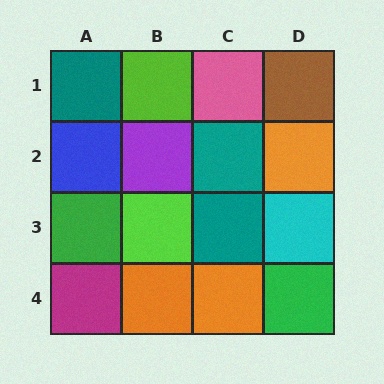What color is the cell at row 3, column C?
Teal.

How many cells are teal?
3 cells are teal.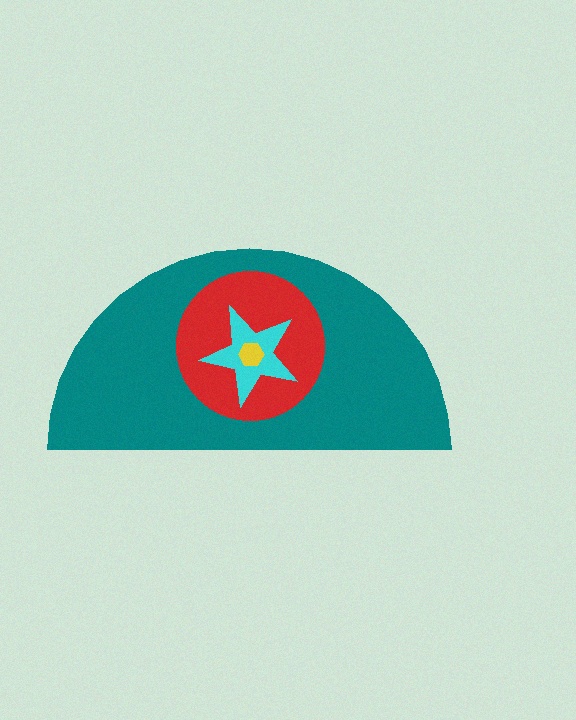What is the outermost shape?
The teal semicircle.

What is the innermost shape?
The yellow hexagon.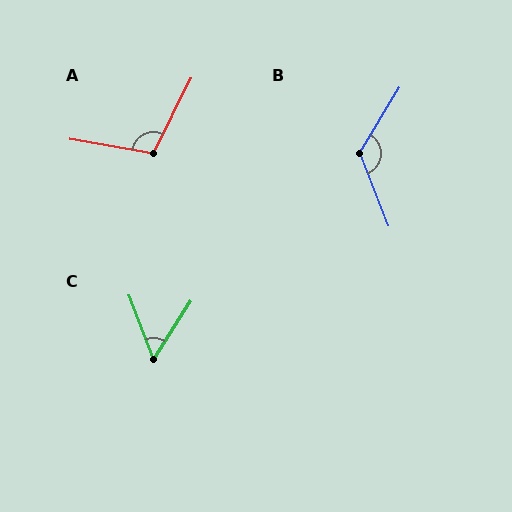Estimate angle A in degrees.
Approximately 106 degrees.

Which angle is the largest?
B, at approximately 128 degrees.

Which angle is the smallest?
C, at approximately 53 degrees.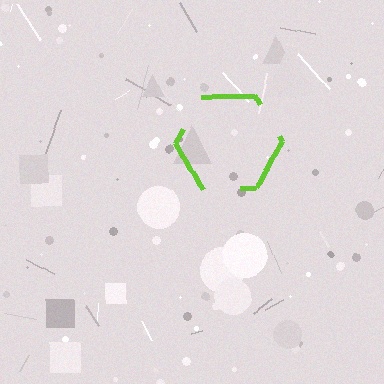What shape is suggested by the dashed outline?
The dashed outline suggests a hexagon.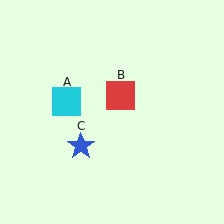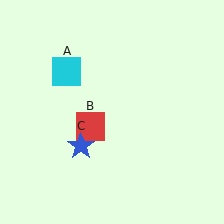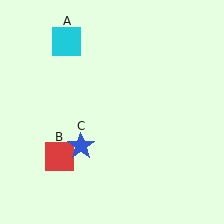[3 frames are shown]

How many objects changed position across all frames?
2 objects changed position: cyan square (object A), red square (object B).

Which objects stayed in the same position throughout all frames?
Blue star (object C) remained stationary.